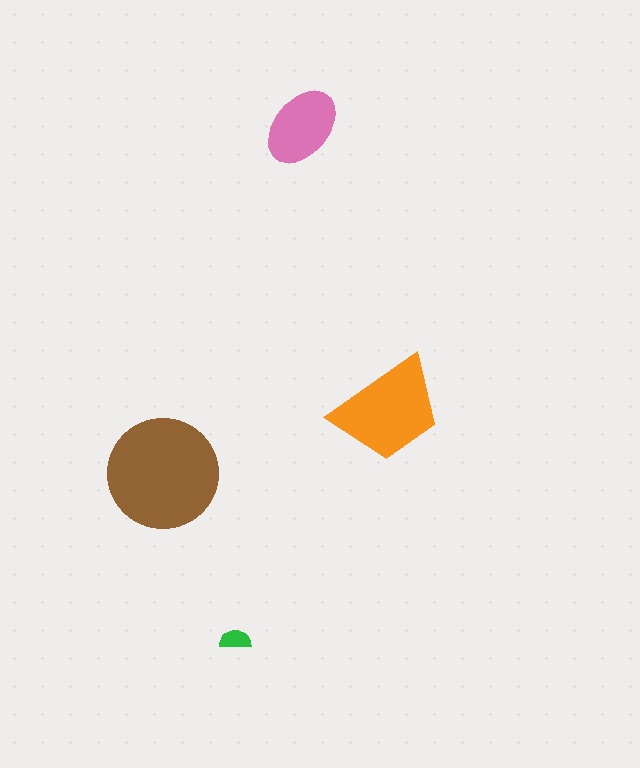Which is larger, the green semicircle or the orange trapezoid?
The orange trapezoid.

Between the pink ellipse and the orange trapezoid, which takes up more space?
The orange trapezoid.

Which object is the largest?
The brown circle.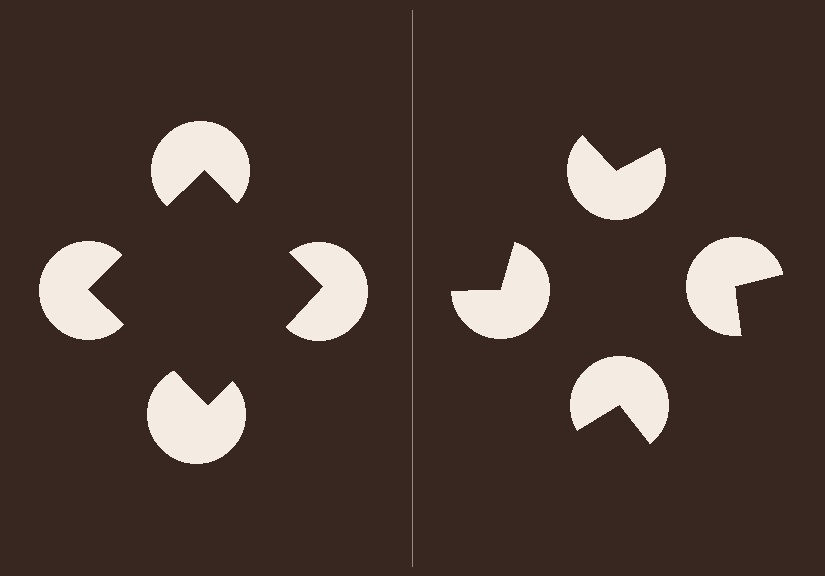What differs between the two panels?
The pac-man discs are positioned identically on both sides; only the wedge orientations differ. On the left they align to a square; on the right they are misaligned.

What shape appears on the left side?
An illusory square.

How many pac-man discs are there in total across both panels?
8 — 4 on each side.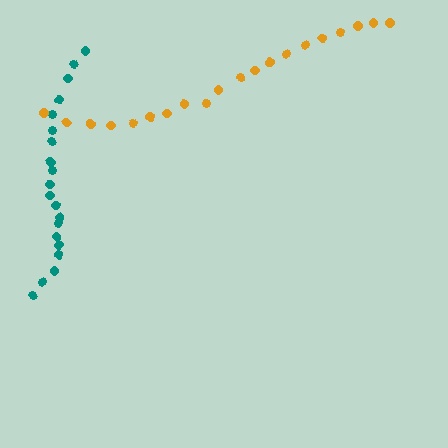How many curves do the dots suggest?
There are 2 distinct paths.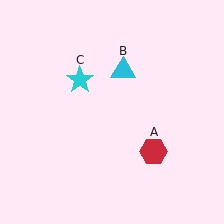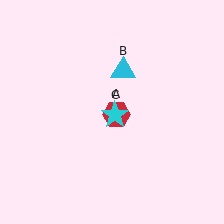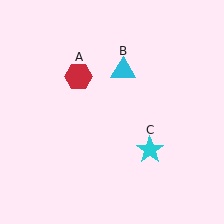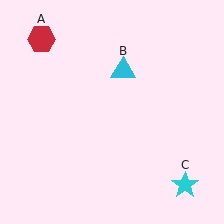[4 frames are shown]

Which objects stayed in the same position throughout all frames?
Cyan triangle (object B) remained stationary.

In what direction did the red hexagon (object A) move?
The red hexagon (object A) moved up and to the left.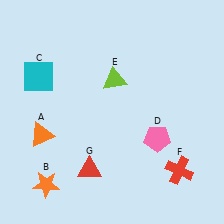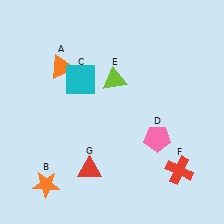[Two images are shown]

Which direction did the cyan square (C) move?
The cyan square (C) moved right.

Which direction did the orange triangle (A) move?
The orange triangle (A) moved up.